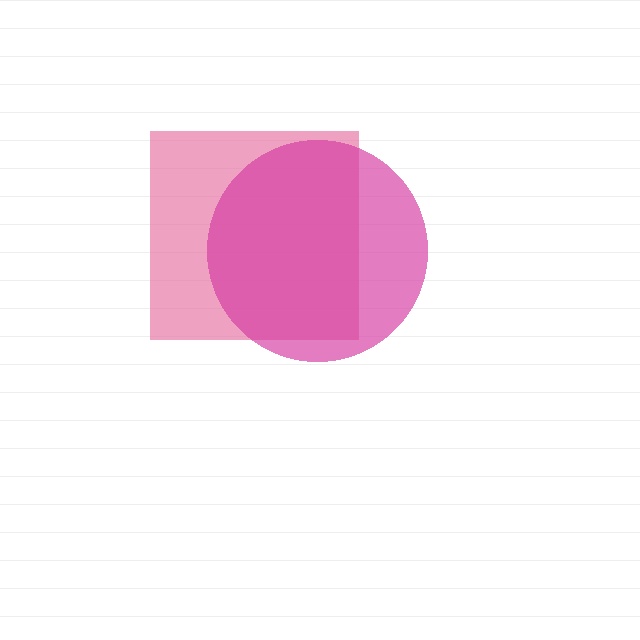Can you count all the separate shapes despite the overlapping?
Yes, there are 2 separate shapes.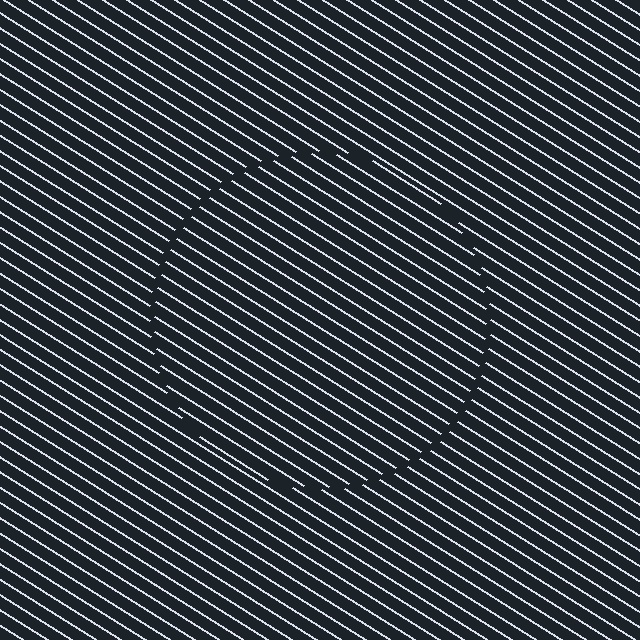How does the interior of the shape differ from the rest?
The interior of the shape contains the same grating, shifted by half a period — the contour is defined by the phase discontinuity where line-ends from the inner and outer gratings abut.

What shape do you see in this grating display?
An illusory circle. The interior of the shape contains the same grating, shifted by half a period — the contour is defined by the phase discontinuity where line-ends from the inner and outer gratings abut.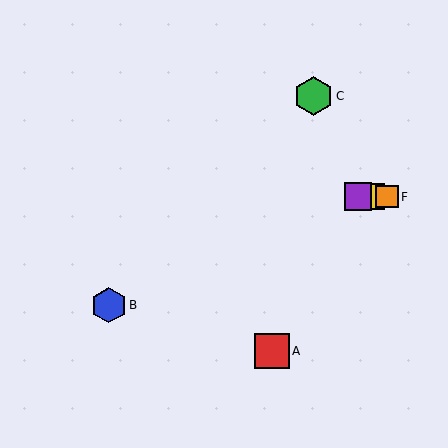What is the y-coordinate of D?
Object D is at y≈197.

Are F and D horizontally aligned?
Yes, both are at y≈197.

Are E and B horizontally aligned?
No, E is at y≈197 and B is at y≈305.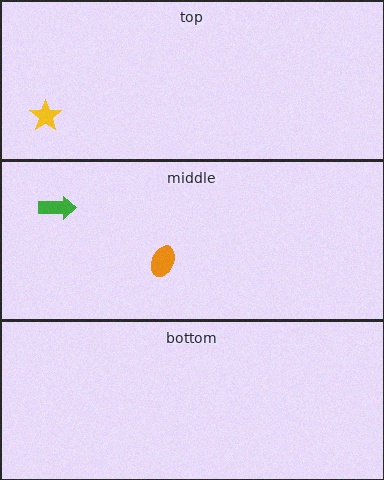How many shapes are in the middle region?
2.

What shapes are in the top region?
The yellow star.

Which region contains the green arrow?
The middle region.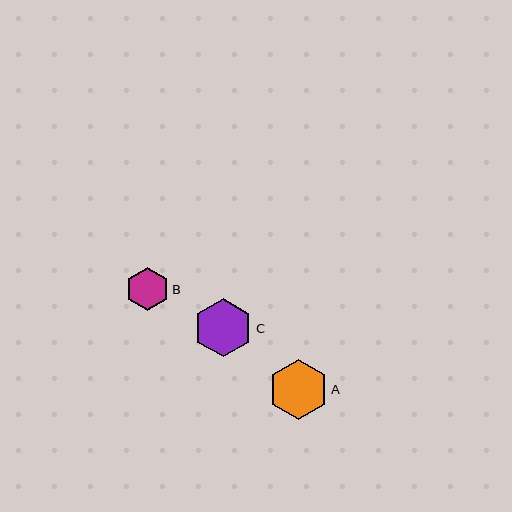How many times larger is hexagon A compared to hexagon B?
Hexagon A is approximately 1.4 times the size of hexagon B.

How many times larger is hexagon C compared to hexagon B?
Hexagon C is approximately 1.4 times the size of hexagon B.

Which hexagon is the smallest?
Hexagon B is the smallest with a size of approximately 43 pixels.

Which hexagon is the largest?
Hexagon A is the largest with a size of approximately 59 pixels.